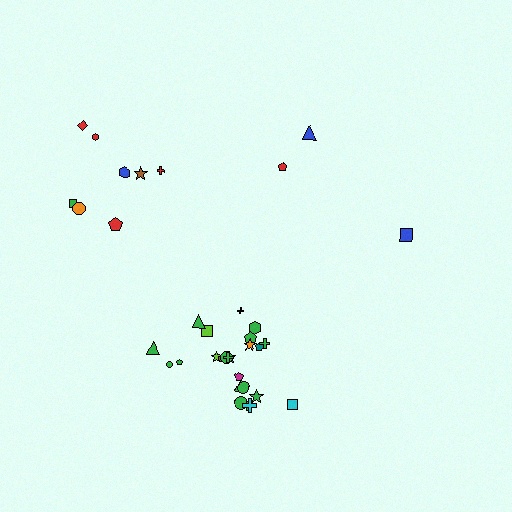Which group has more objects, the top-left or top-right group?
The top-left group.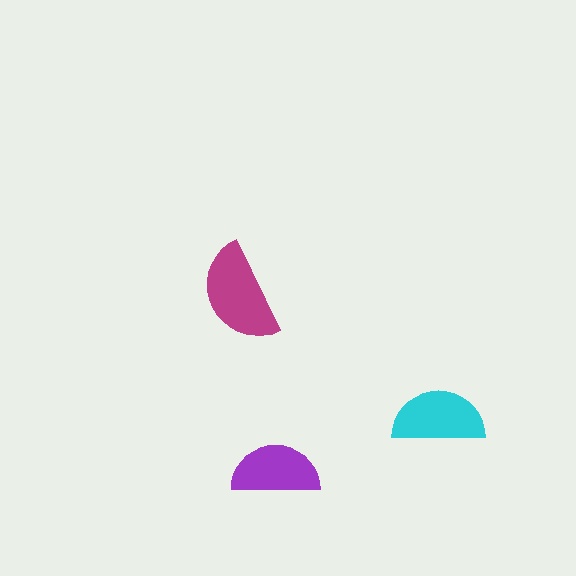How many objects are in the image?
There are 3 objects in the image.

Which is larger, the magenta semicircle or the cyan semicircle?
The magenta one.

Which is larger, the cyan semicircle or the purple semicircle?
The cyan one.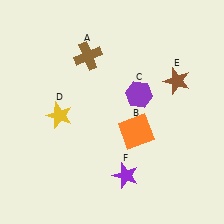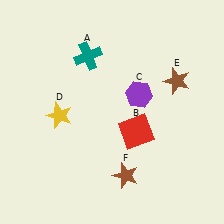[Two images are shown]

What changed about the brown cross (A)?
In Image 1, A is brown. In Image 2, it changed to teal.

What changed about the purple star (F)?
In Image 1, F is purple. In Image 2, it changed to brown.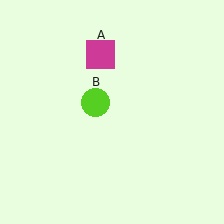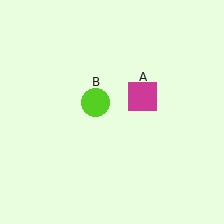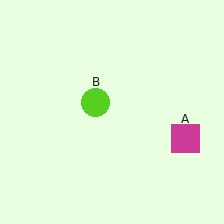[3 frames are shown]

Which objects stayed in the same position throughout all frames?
Lime circle (object B) remained stationary.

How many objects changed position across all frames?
1 object changed position: magenta square (object A).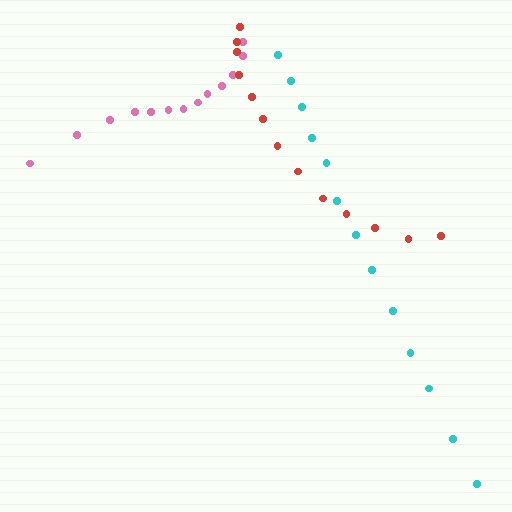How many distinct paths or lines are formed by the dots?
There are 3 distinct paths.